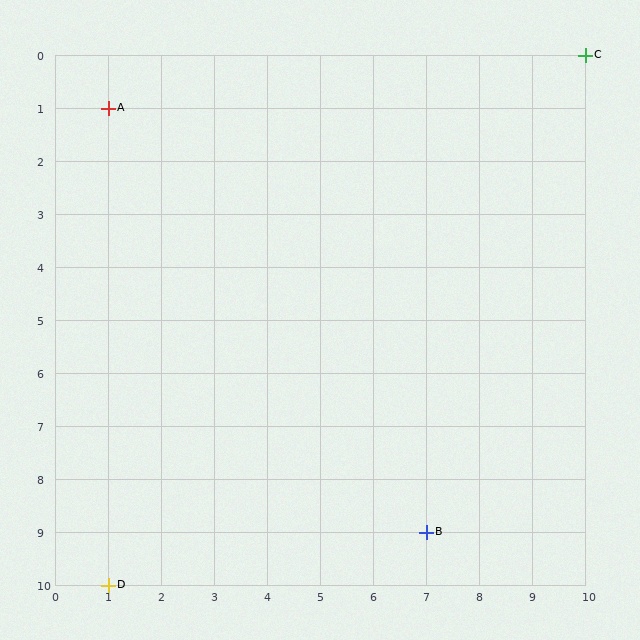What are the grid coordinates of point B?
Point B is at grid coordinates (7, 9).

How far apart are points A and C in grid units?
Points A and C are 9 columns and 1 row apart (about 9.1 grid units diagonally).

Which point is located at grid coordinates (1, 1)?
Point A is at (1, 1).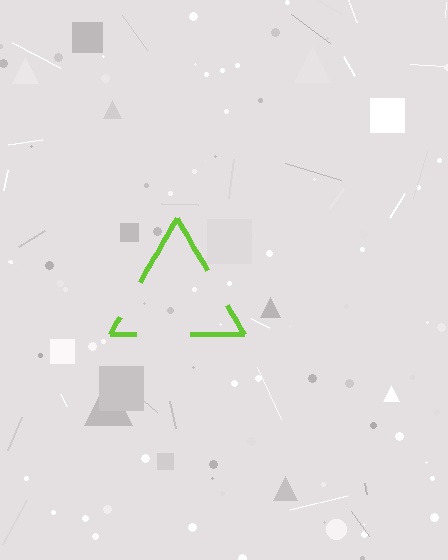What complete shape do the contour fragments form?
The contour fragments form a triangle.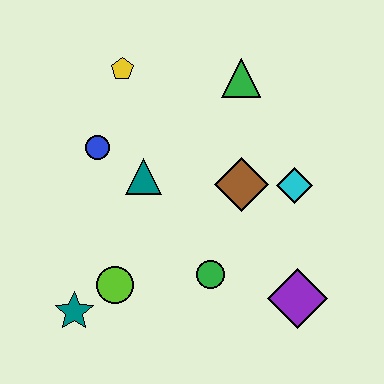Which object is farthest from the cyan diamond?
The teal star is farthest from the cyan diamond.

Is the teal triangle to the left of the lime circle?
No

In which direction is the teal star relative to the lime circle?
The teal star is to the left of the lime circle.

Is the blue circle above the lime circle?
Yes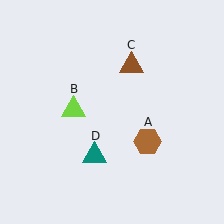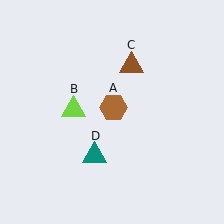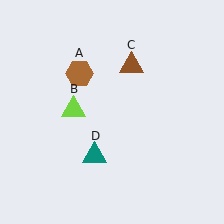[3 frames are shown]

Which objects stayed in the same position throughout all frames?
Lime triangle (object B) and brown triangle (object C) and teal triangle (object D) remained stationary.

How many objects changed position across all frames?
1 object changed position: brown hexagon (object A).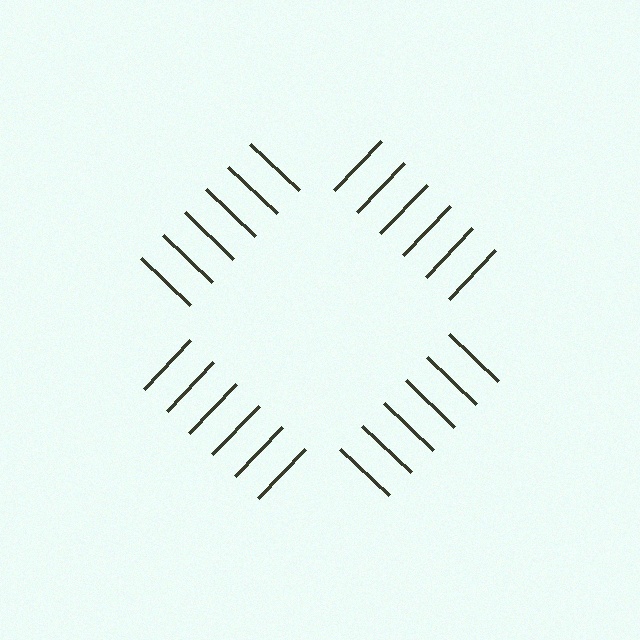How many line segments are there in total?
24 — 6 along each of the 4 edges.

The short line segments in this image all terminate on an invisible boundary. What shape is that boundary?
An illusory square — the line segments terminate on its edges but no continuous stroke is drawn.